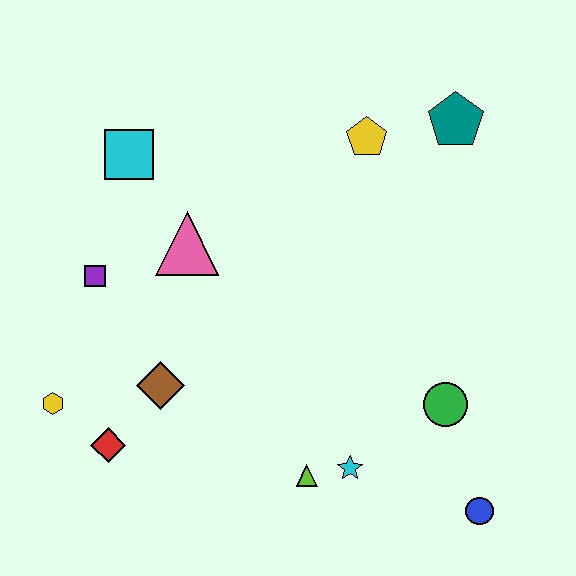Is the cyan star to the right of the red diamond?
Yes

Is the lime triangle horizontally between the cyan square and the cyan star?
Yes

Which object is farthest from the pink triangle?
The blue circle is farthest from the pink triangle.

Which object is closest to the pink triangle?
The purple square is closest to the pink triangle.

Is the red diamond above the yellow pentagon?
No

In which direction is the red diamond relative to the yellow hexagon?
The red diamond is to the right of the yellow hexagon.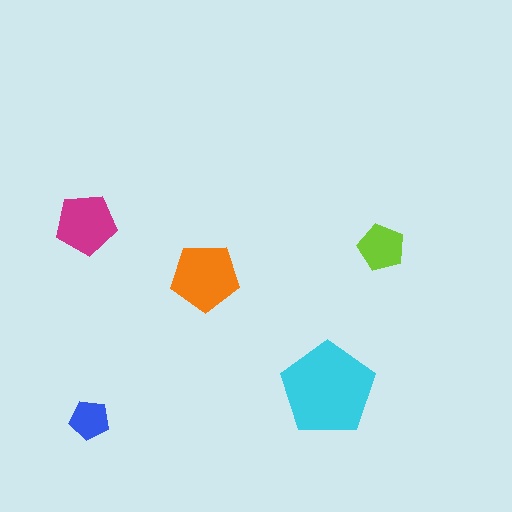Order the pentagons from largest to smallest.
the cyan one, the orange one, the magenta one, the lime one, the blue one.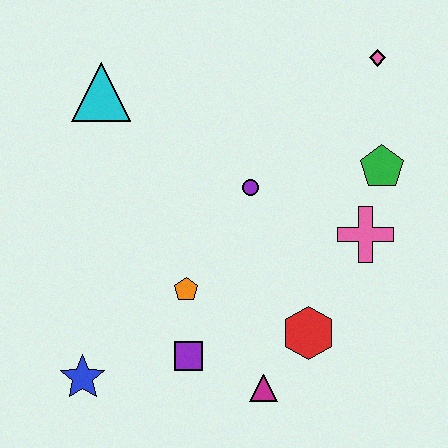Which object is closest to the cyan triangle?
The purple circle is closest to the cyan triangle.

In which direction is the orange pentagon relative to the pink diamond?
The orange pentagon is below the pink diamond.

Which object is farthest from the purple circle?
The blue star is farthest from the purple circle.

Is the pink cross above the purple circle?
No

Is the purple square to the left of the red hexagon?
Yes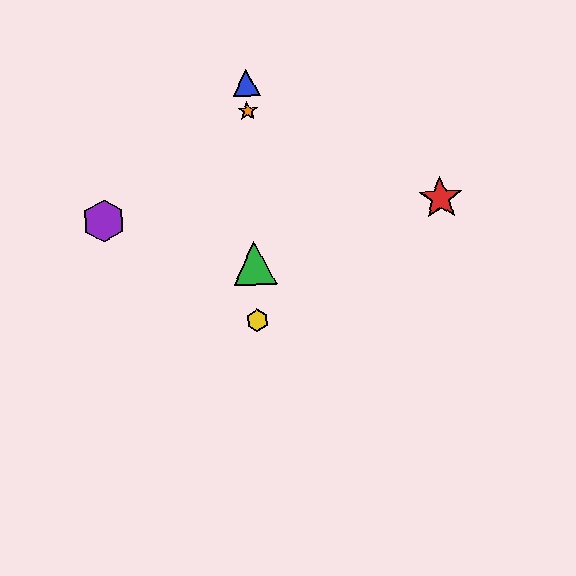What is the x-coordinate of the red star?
The red star is at x≈440.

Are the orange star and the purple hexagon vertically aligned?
No, the orange star is at x≈248 and the purple hexagon is at x≈104.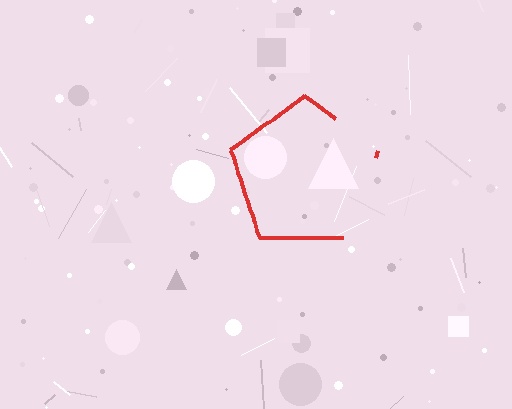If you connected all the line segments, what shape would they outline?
They would outline a pentagon.